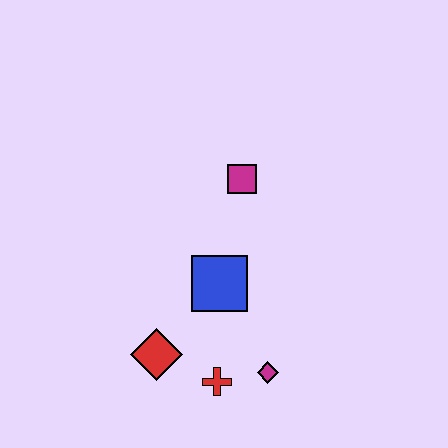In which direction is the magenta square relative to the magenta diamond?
The magenta square is above the magenta diamond.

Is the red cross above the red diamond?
No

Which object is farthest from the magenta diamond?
The magenta square is farthest from the magenta diamond.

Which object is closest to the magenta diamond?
The red cross is closest to the magenta diamond.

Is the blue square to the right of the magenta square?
No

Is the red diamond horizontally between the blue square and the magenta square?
No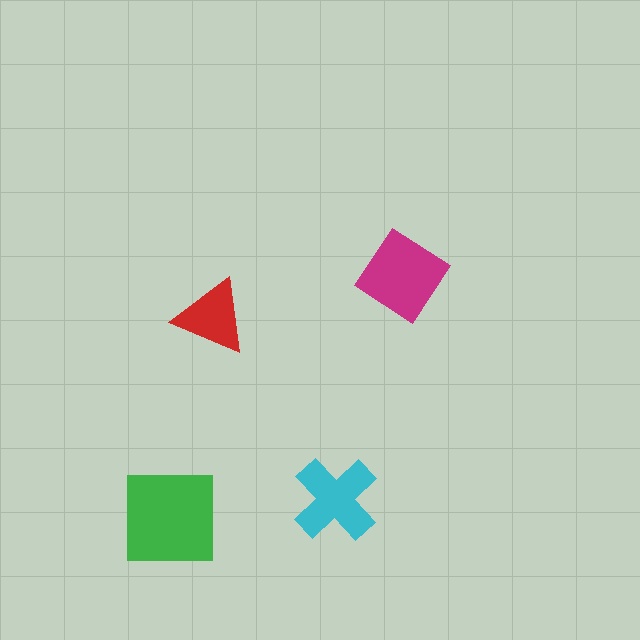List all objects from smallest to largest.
The red triangle, the cyan cross, the magenta diamond, the green square.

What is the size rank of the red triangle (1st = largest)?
4th.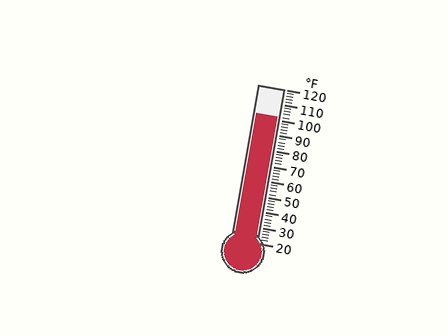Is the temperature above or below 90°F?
The temperature is above 90°F.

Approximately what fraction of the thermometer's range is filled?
The thermometer is filled to approximately 80% of its range.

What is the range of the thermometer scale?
The thermometer scale ranges from 20°F to 120°F.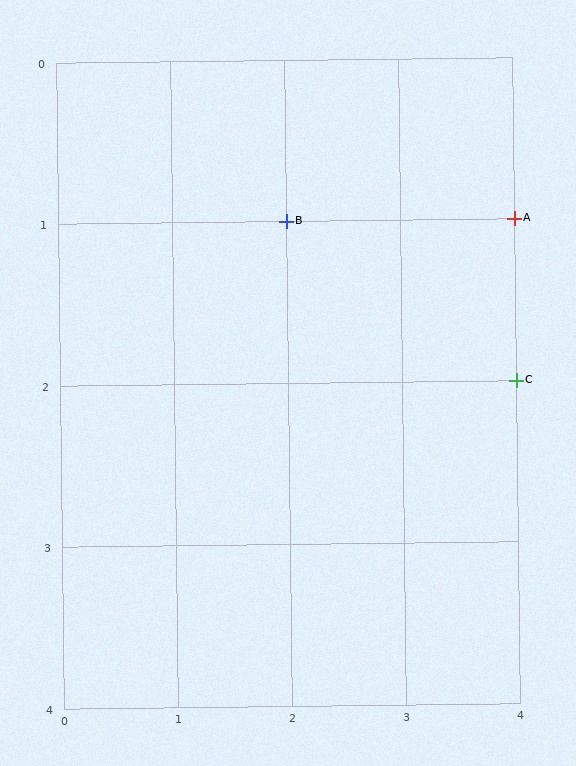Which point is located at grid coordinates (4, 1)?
Point A is at (4, 1).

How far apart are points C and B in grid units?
Points C and B are 2 columns and 1 row apart (about 2.2 grid units diagonally).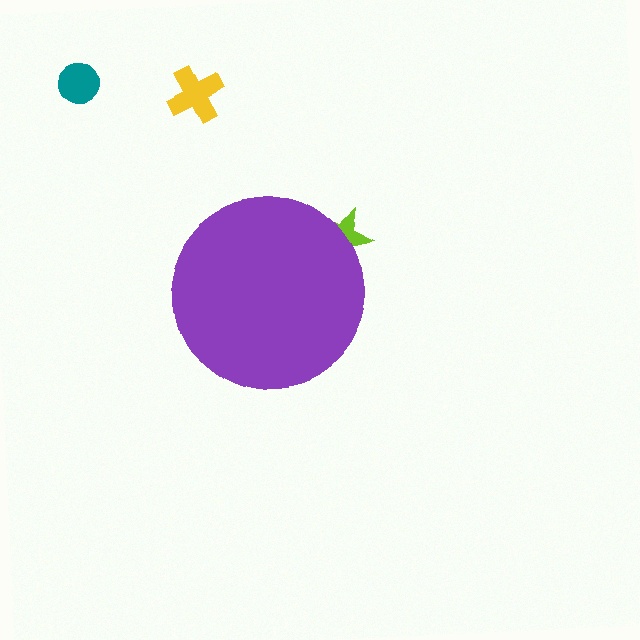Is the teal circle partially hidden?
No, the teal circle is fully visible.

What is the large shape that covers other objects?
A purple circle.